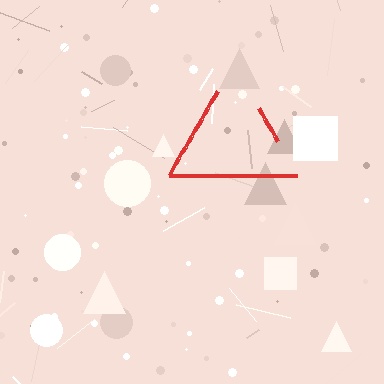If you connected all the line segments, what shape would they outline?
They would outline a triangle.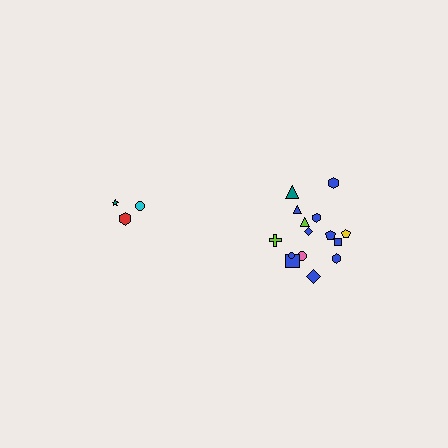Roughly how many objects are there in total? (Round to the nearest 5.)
Roughly 20 objects in total.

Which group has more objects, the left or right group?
The right group.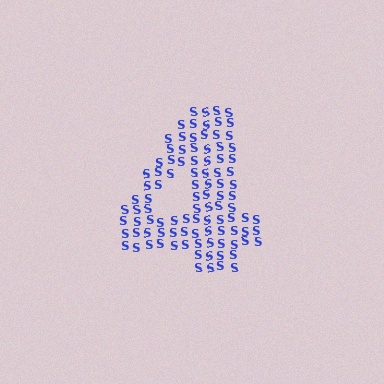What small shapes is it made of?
It is made of small letter S's.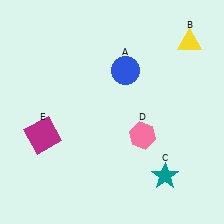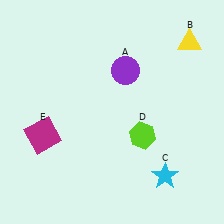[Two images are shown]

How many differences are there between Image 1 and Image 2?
There are 3 differences between the two images.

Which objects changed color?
A changed from blue to purple. C changed from teal to cyan. D changed from pink to lime.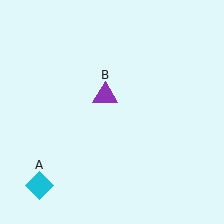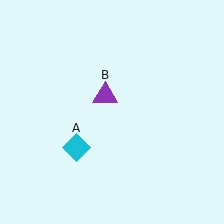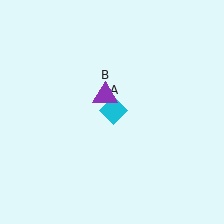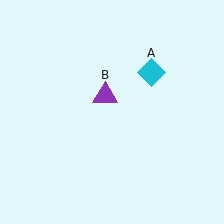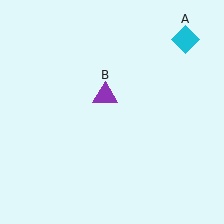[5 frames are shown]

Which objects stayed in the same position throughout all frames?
Purple triangle (object B) remained stationary.